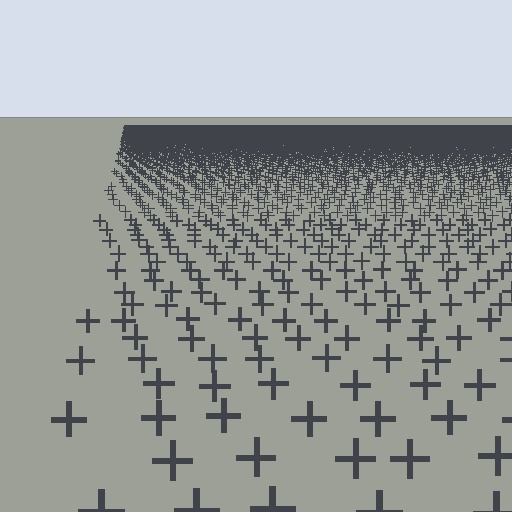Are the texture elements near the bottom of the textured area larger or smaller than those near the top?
Larger. Near the bottom, elements are closer to the viewer and appear at a bigger on-screen size.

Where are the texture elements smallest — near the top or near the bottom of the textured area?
Near the top.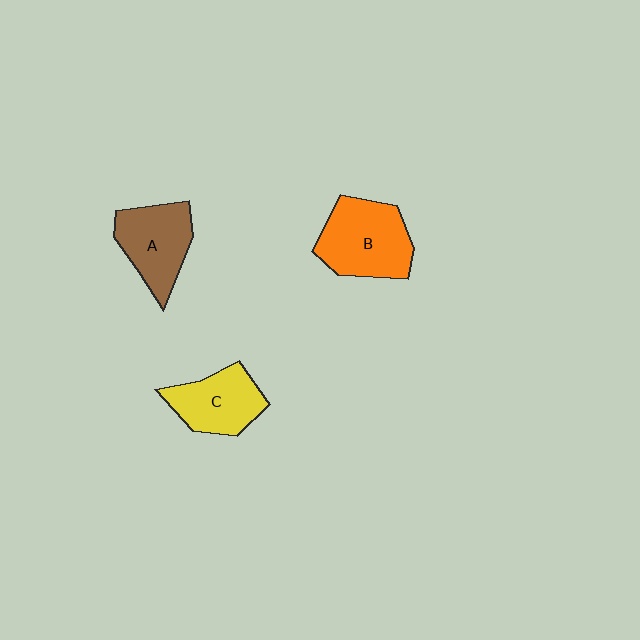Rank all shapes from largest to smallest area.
From largest to smallest: B (orange), A (brown), C (yellow).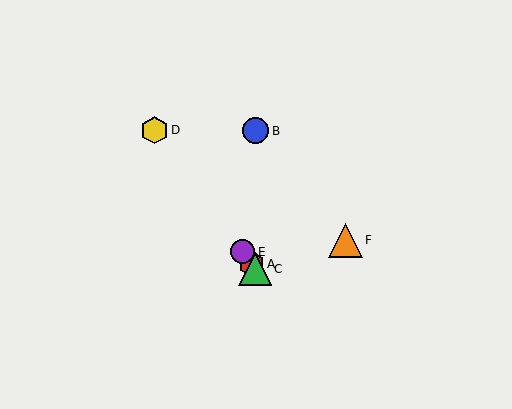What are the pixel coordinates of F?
Object F is at (345, 240).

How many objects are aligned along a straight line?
4 objects (A, C, D, E) are aligned along a straight line.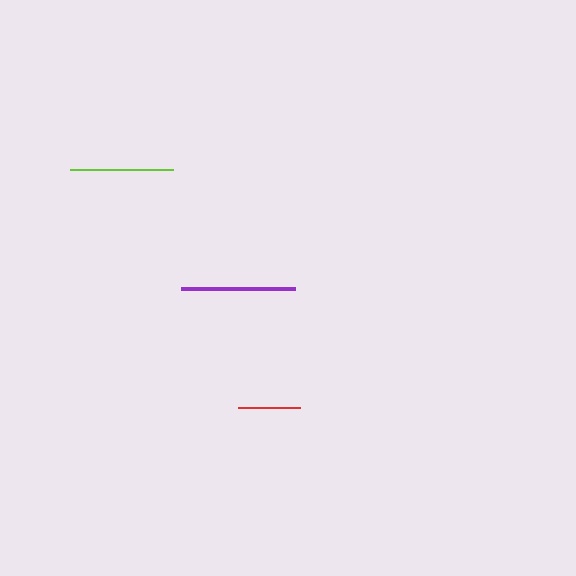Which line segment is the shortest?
The red line is the shortest at approximately 62 pixels.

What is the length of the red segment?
The red segment is approximately 62 pixels long.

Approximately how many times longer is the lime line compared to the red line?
The lime line is approximately 1.6 times the length of the red line.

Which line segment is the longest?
The purple line is the longest at approximately 115 pixels.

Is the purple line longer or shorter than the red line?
The purple line is longer than the red line.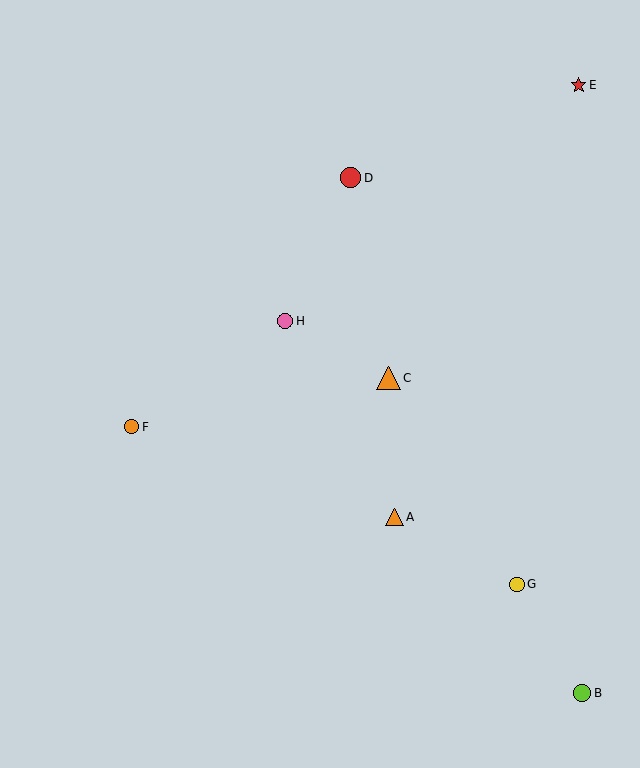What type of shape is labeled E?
Shape E is a red star.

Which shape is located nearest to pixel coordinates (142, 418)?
The orange circle (labeled F) at (132, 427) is nearest to that location.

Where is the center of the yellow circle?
The center of the yellow circle is at (517, 584).